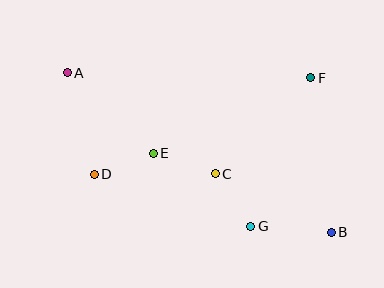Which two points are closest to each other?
Points D and E are closest to each other.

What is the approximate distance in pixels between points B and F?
The distance between B and F is approximately 156 pixels.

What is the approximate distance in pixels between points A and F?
The distance between A and F is approximately 244 pixels.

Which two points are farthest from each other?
Points A and B are farthest from each other.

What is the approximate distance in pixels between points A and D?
The distance between A and D is approximately 105 pixels.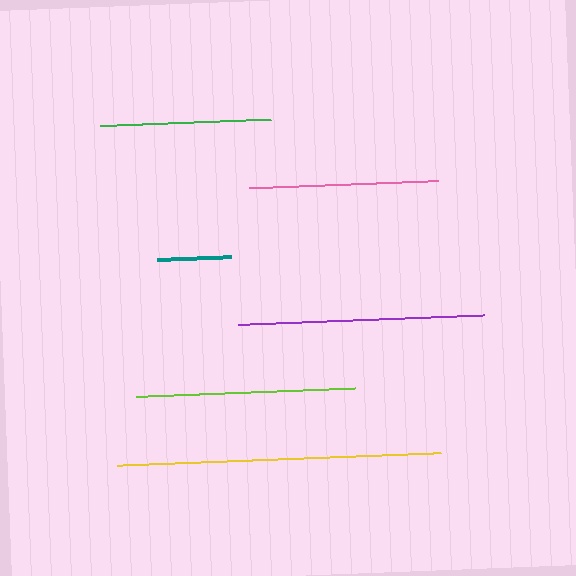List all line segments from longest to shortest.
From longest to shortest: yellow, purple, lime, pink, green, teal.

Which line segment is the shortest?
The teal line is the shortest at approximately 74 pixels.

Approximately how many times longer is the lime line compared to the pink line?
The lime line is approximately 1.2 times the length of the pink line.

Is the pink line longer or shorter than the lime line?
The lime line is longer than the pink line.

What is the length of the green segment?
The green segment is approximately 171 pixels long.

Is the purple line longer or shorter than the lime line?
The purple line is longer than the lime line.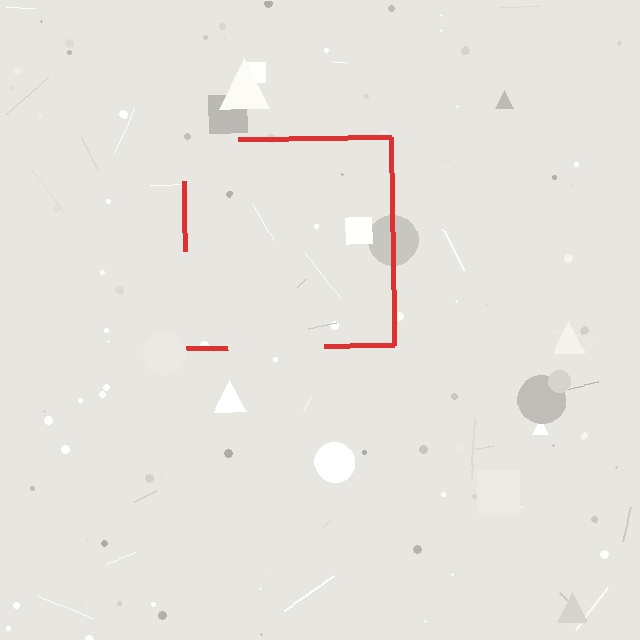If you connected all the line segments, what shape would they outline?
They would outline a square.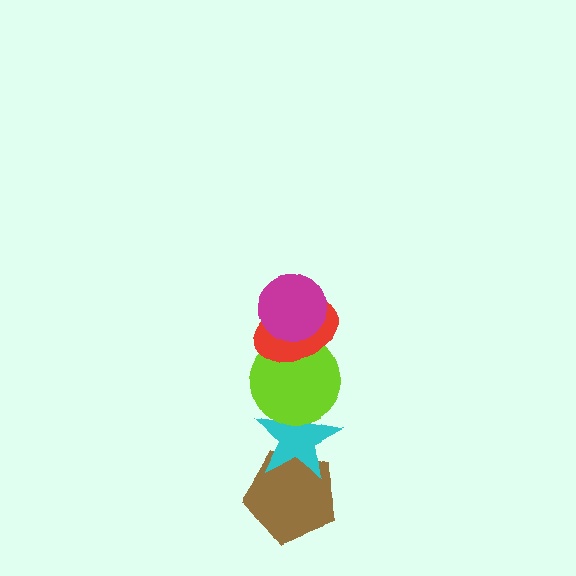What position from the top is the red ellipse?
The red ellipse is 2nd from the top.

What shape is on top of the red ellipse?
The magenta circle is on top of the red ellipse.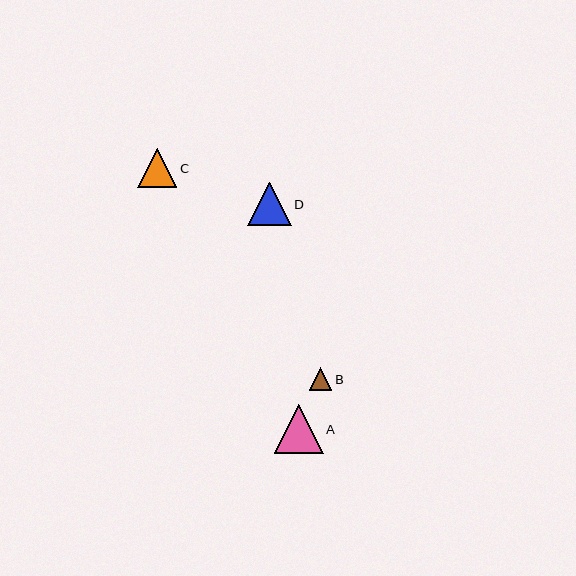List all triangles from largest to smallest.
From largest to smallest: A, D, C, B.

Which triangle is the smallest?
Triangle B is the smallest with a size of approximately 22 pixels.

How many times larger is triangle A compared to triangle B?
Triangle A is approximately 2.2 times the size of triangle B.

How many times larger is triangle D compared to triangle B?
Triangle D is approximately 2.0 times the size of triangle B.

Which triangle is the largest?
Triangle A is the largest with a size of approximately 49 pixels.